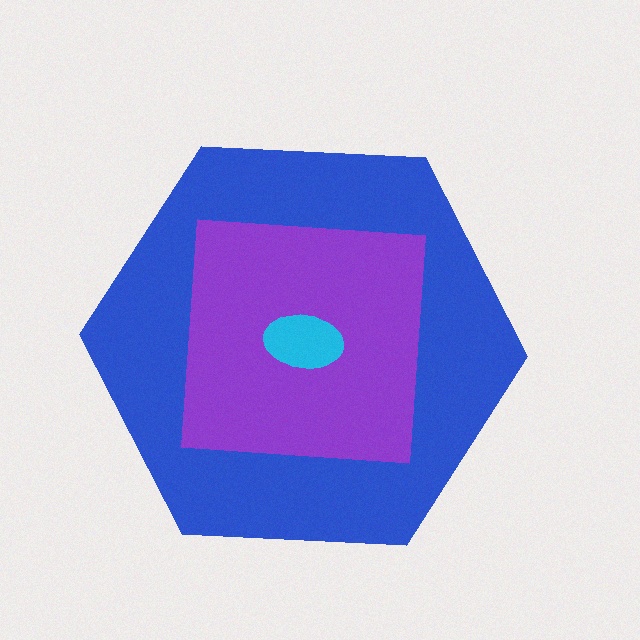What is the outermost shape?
The blue hexagon.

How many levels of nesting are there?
3.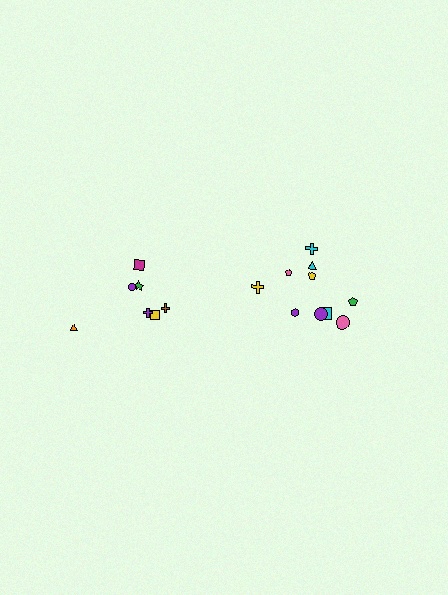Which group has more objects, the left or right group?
The right group.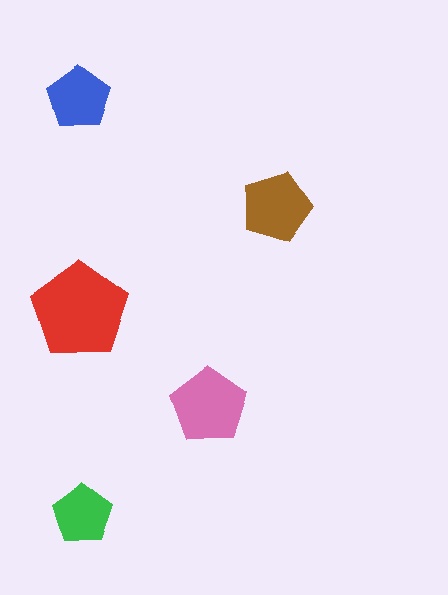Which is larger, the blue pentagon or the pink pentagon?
The pink one.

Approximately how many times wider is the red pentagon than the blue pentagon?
About 1.5 times wider.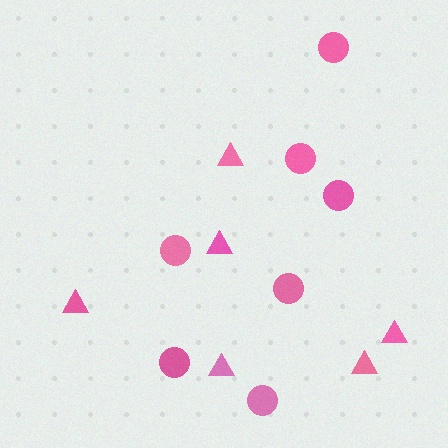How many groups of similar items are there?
There are 2 groups: one group of triangles (6) and one group of circles (7).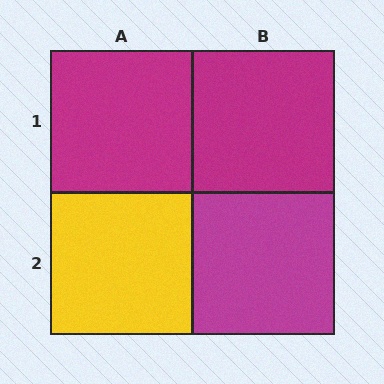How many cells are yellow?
1 cell is yellow.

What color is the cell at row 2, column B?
Magenta.